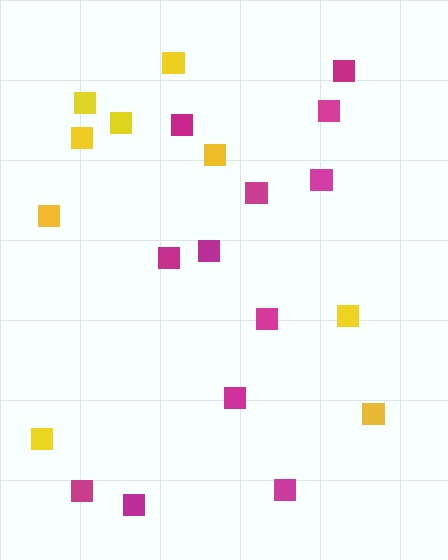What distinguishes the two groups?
There are 2 groups: one group of yellow squares (9) and one group of magenta squares (12).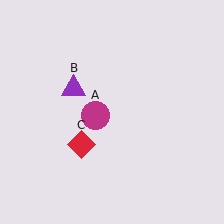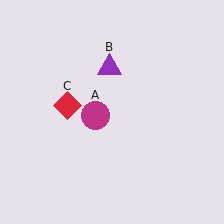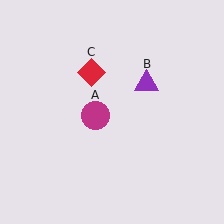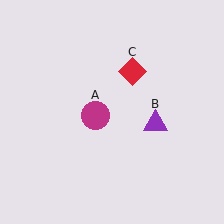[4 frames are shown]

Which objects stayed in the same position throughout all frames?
Magenta circle (object A) remained stationary.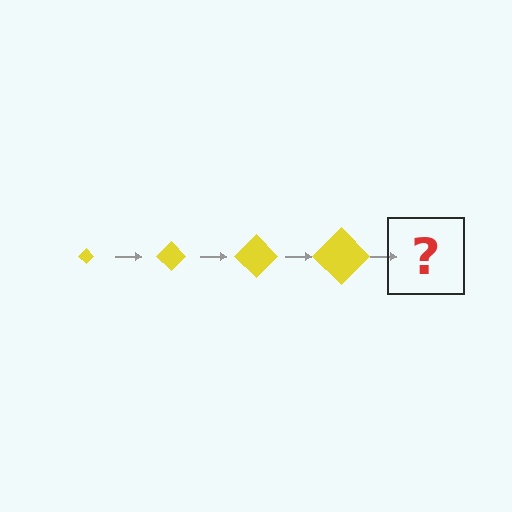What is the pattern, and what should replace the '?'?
The pattern is that the diamond gets progressively larger each step. The '?' should be a yellow diamond, larger than the previous one.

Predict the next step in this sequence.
The next step is a yellow diamond, larger than the previous one.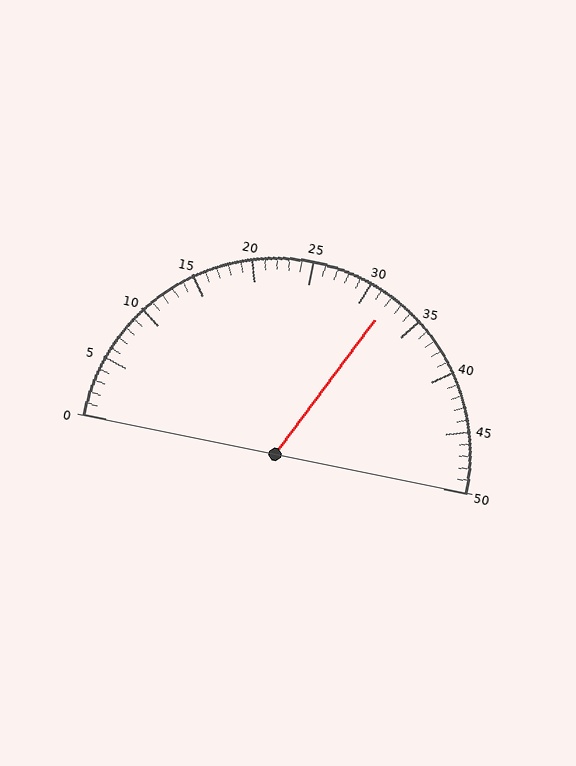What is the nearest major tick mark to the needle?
The nearest major tick mark is 30.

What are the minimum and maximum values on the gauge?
The gauge ranges from 0 to 50.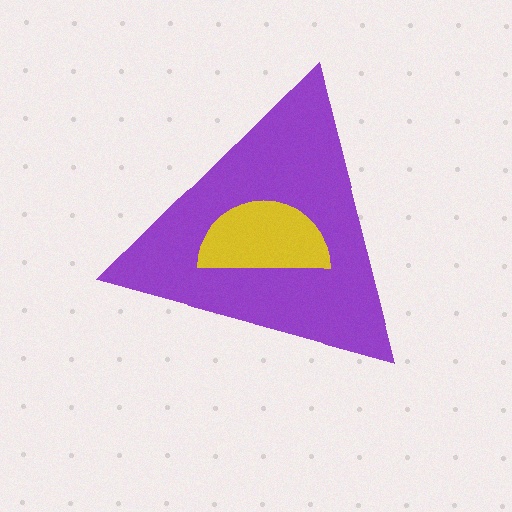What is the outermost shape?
The purple triangle.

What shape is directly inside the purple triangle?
The yellow semicircle.